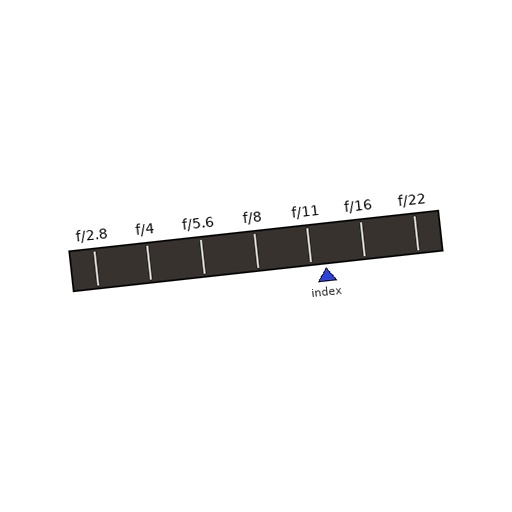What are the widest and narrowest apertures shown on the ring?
The widest aperture shown is f/2.8 and the narrowest is f/22.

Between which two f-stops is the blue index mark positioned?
The index mark is between f/11 and f/16.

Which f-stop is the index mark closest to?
The index mark is closest to f/11.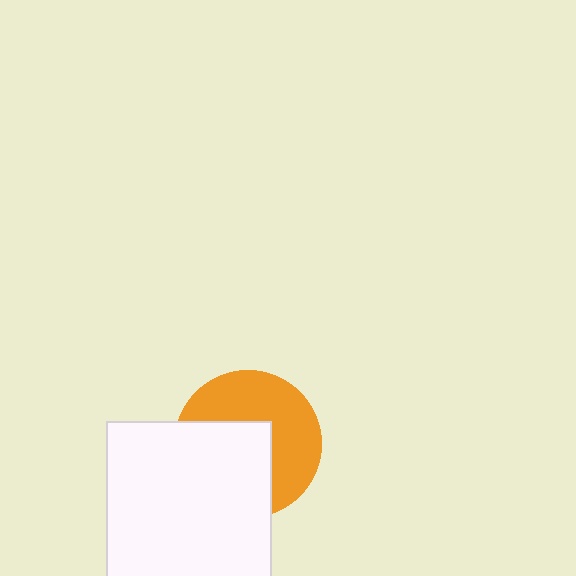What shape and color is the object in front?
The object in front is a white rectangle.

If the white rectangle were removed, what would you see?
You would see the complete orange circle.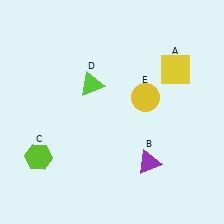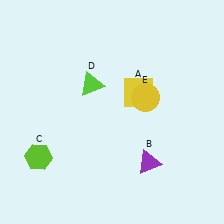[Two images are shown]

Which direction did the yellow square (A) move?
The yellow square (A) moved left.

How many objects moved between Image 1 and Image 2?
1 object moved between the two images.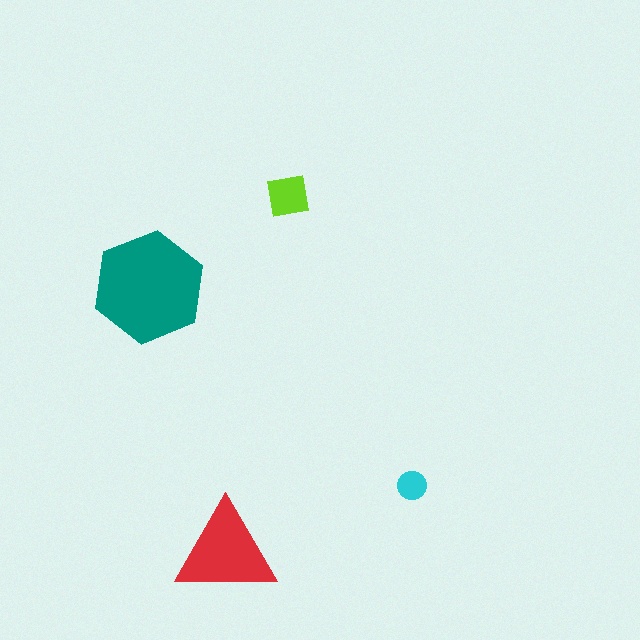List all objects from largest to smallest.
The teal hexagon, the red triangle, the lime square, the cyan circle.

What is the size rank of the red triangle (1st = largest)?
2nd.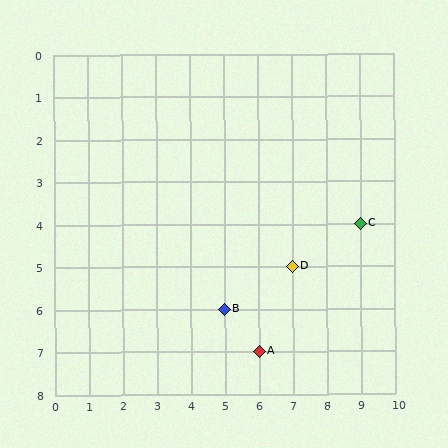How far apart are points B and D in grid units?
Points B and D are 2 columns and 1 row apart (about 2.2 grid units diagonally).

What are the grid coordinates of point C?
Point C is at grid coordinates (9, 4).